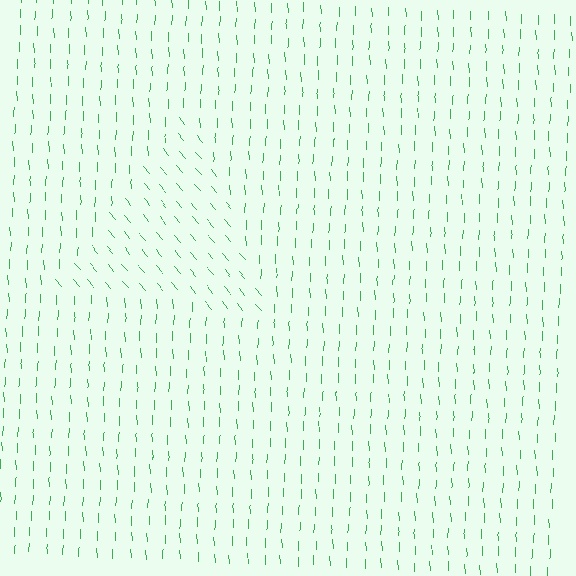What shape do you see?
I see a triangle.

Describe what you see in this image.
The image is filled with small green line segments. A triangle region in the image has lines oriented differently from the surrounding lines, creating a visible texture boundary.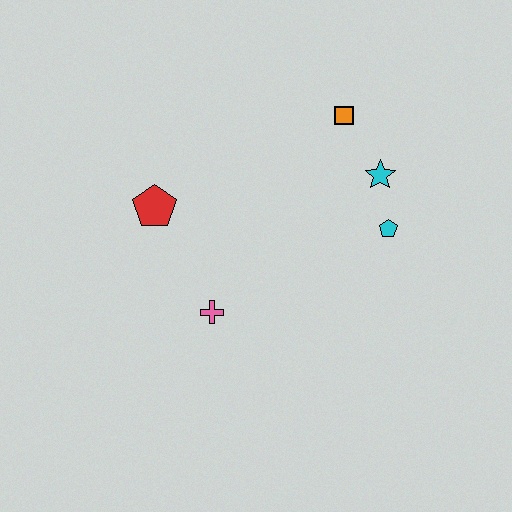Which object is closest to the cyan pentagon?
The cyan star is closest to the cyan pentagon.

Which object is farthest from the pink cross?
The orange square is farthest from the pink cross.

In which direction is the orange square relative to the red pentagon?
The orange square is to the right of the red pentagon.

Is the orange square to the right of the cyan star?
No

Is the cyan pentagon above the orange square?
No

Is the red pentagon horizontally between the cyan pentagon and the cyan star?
No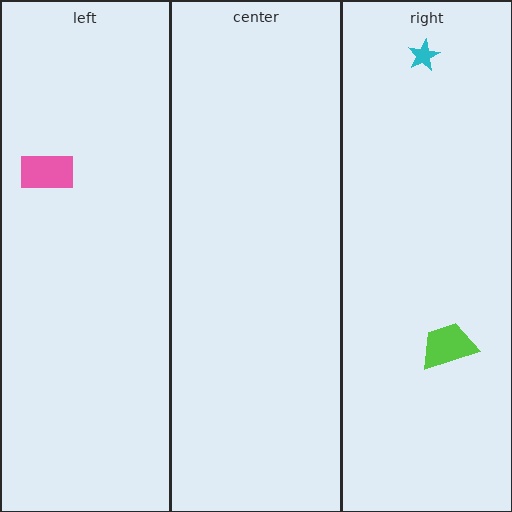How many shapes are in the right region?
2.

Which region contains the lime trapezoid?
The right region.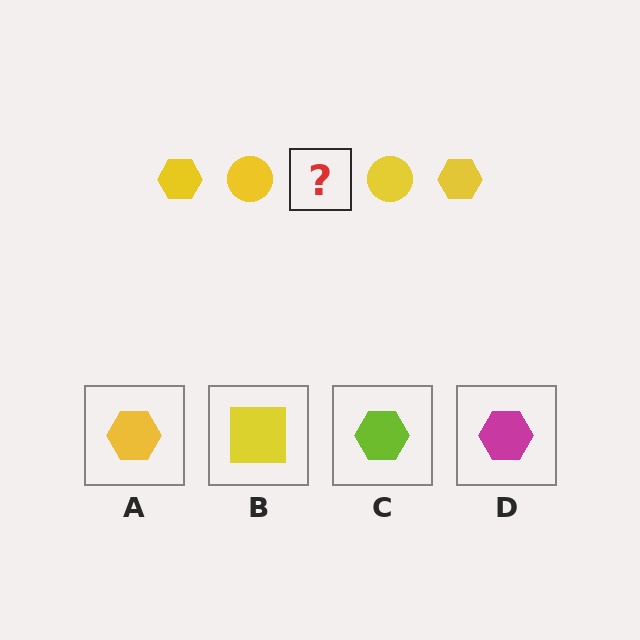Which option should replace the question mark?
Option A.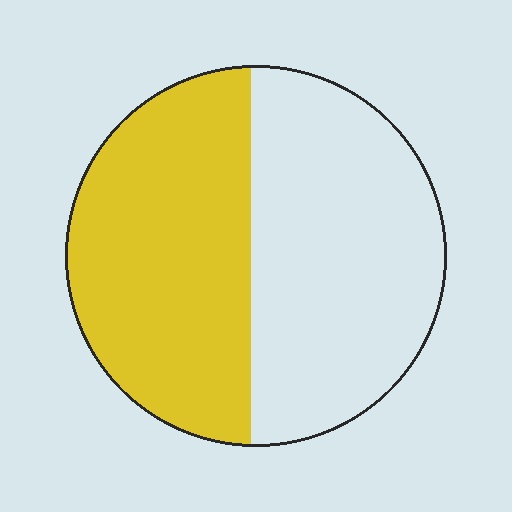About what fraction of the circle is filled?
About one half (1/2).